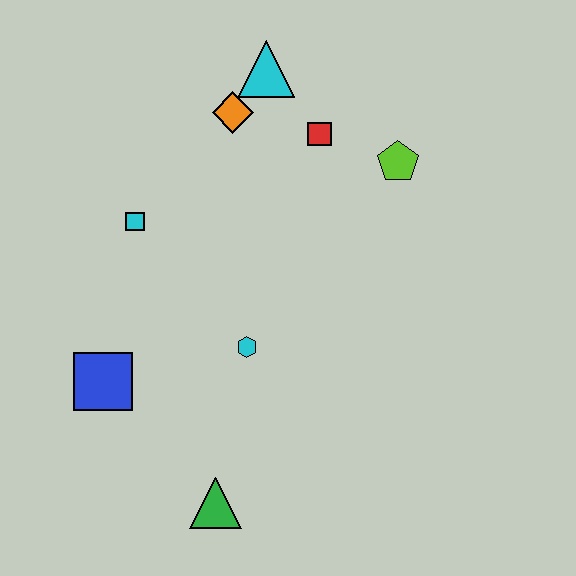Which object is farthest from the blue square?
The lime pentagon is farthest from the blue square.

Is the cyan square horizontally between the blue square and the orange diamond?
Yes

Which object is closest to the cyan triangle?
The orange diamond is closest to the cyan triangle.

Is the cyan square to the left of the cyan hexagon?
Yes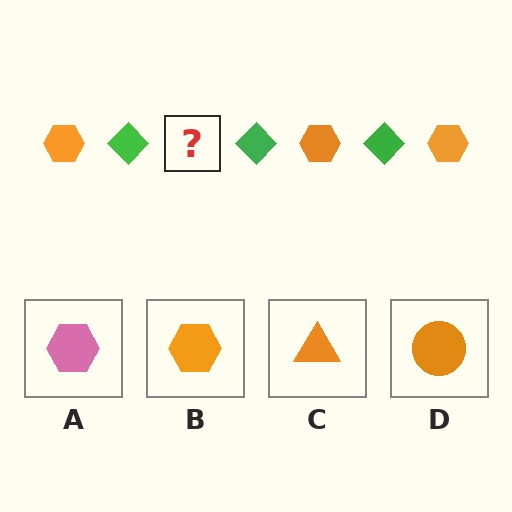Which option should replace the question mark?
Option B.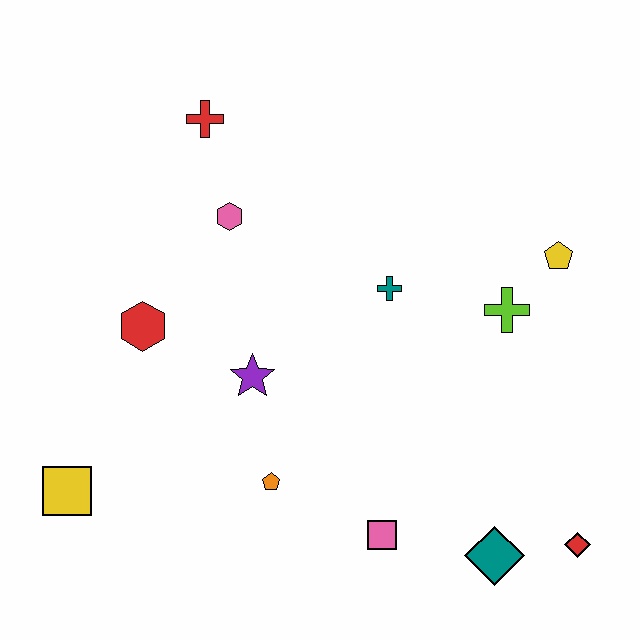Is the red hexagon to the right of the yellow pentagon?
No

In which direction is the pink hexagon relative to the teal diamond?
The pink hexagon is above the teal diamond.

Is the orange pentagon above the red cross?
No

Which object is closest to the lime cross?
The yellow pentagon is closest to the lime cross.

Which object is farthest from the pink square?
The red cross is farthest from the pink square.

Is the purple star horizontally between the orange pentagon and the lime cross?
No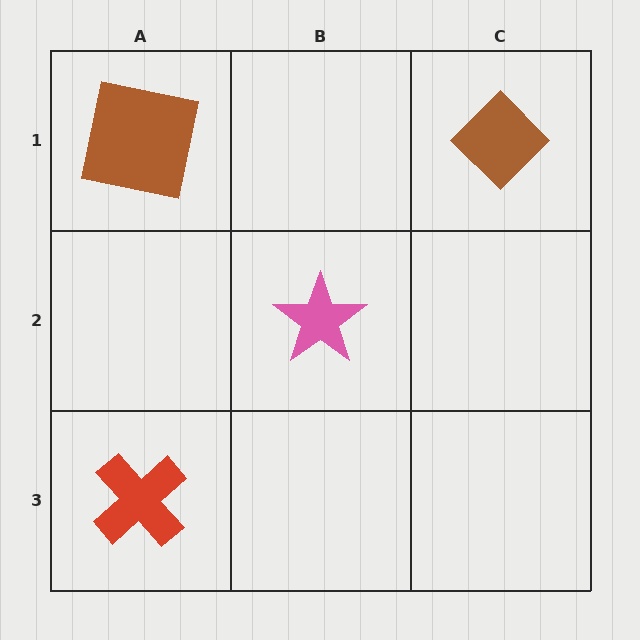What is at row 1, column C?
A brown diamond.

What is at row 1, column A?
A brown square.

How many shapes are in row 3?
1 shape.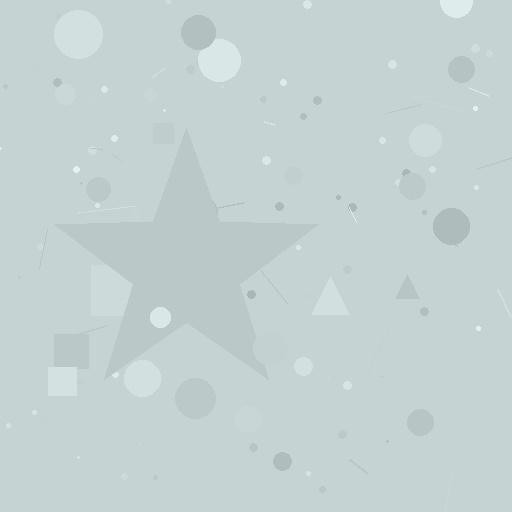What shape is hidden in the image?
A star is hidden in the image.